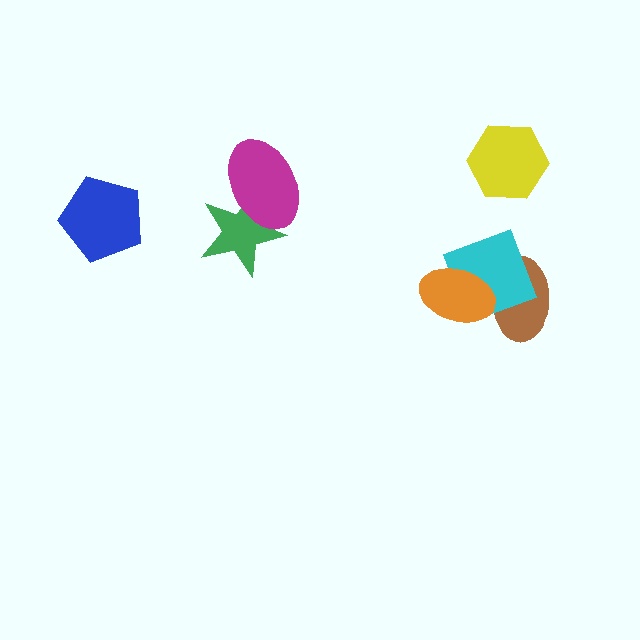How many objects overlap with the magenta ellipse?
1 object overlaps with the magenta ellipse.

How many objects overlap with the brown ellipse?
2 objects overlap with the brown ellipse.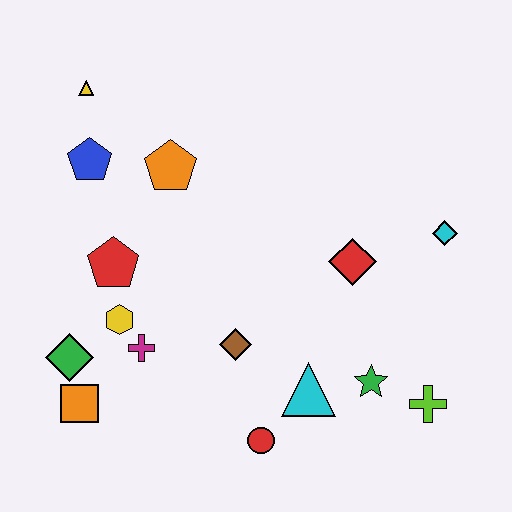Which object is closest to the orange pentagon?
The blue pentagon is closest to the orange pentagon.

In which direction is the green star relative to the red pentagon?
The green star is to the right of the red pentagon.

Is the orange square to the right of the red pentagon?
No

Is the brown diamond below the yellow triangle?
Yes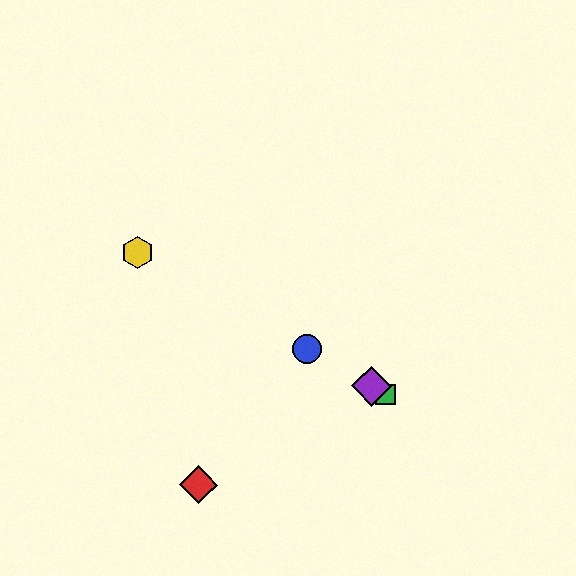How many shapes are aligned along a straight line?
4 shapes (the blue circle, the green square, the yellow hexagon, the purple diamond) are aligned along a straight line.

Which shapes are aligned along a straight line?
The blue circle, the green square, the yellow hexagon, the purple diamond are aligned along a straight line.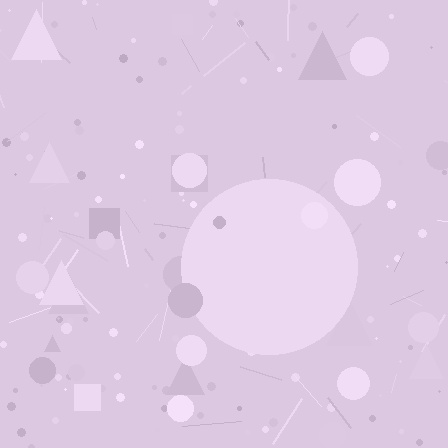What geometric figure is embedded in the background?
A circle is embedded in the background.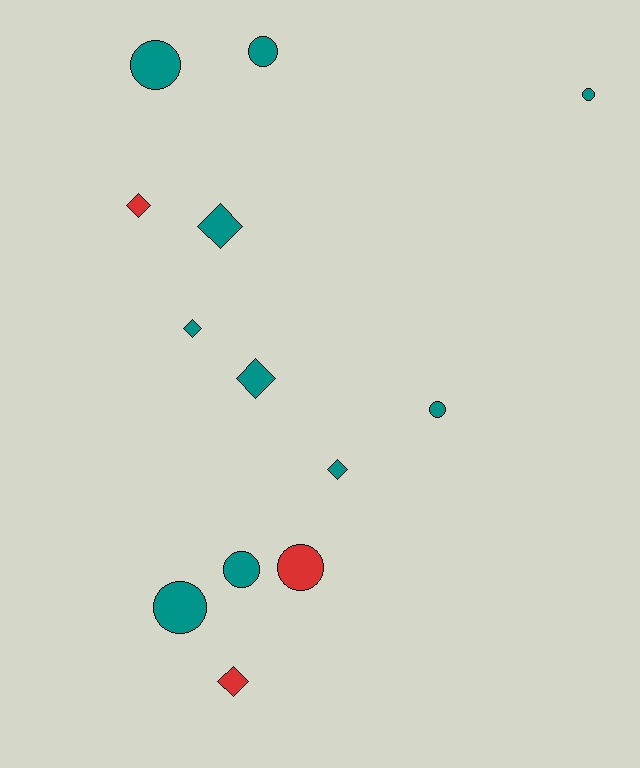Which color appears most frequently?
Teal, with 10 objects.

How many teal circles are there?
There are 6 teal circles.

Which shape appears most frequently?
Circle, with 7 objects.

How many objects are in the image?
There are 13 objects.